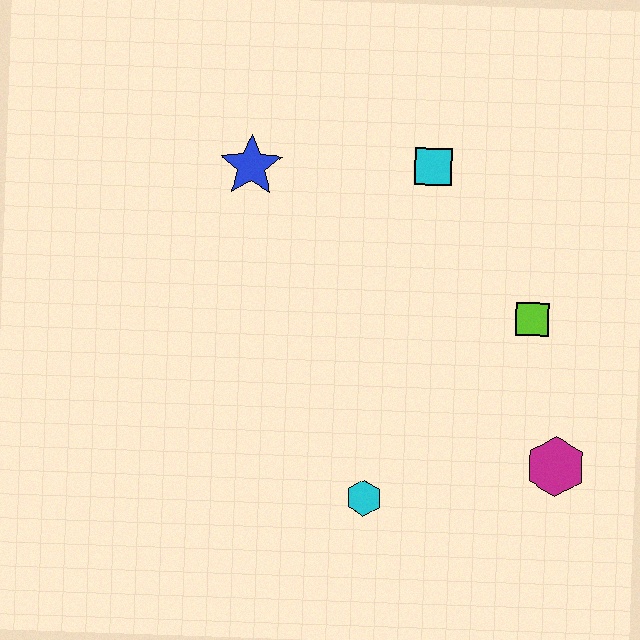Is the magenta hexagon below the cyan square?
Yes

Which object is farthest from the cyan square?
The cyan hexagon is farthest from the cyan square.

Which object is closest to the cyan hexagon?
The magenta hexagon is closest to the cyan hexagon.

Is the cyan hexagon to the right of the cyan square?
No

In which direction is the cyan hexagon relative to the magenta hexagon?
The cyan hexagon is to the left of the magenta hexagon.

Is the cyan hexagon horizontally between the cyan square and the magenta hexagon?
No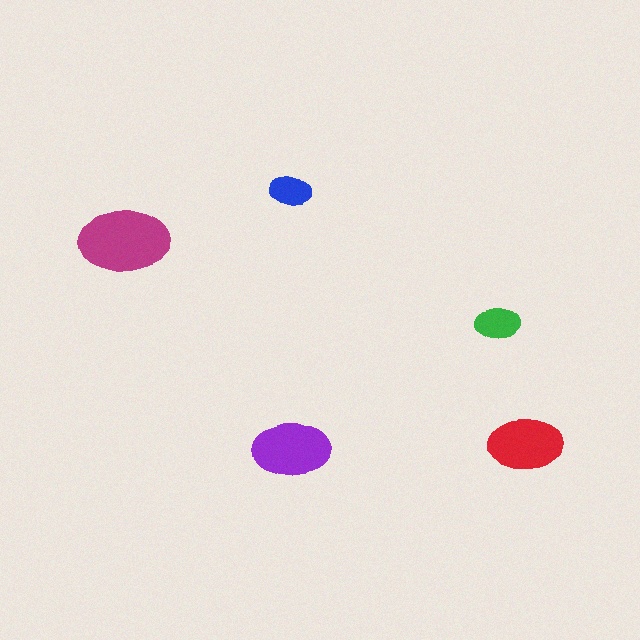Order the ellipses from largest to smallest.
the magenta one, the purple one, the red one, the green one, the blue one.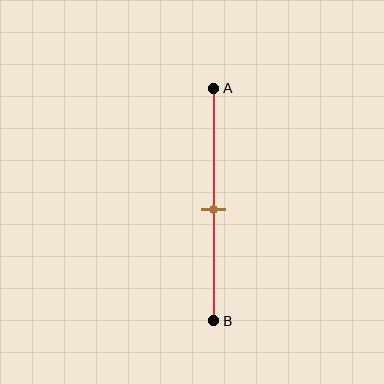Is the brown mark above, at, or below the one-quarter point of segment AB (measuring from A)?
The brown mark is below the one-quarter point of segment AB.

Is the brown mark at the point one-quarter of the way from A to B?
No, the mark is at about 50% from A, not at the 25% one-quarter point.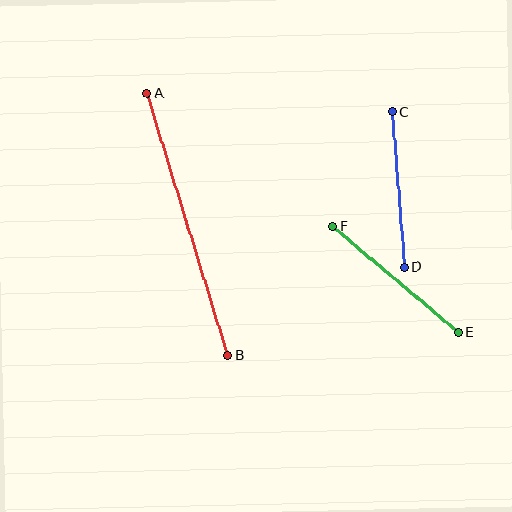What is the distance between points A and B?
The distance is approximately 274 pixels.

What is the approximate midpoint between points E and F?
The midpoint is at approximately (396, 279) pixels.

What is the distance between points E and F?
The distance is approximately 164 pixels.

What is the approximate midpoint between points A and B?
The midpoint is at approximately (188, 224) pixels.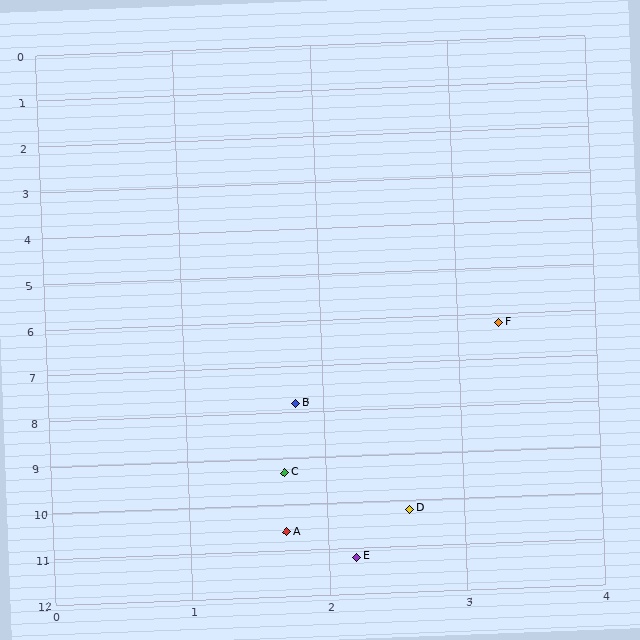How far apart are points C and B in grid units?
Points C and B are about 1.5 grid units apart.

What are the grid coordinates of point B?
Point B is at approximately (1.8, 7.8).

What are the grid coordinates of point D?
Point D is at approximately (2.6, 10.2).